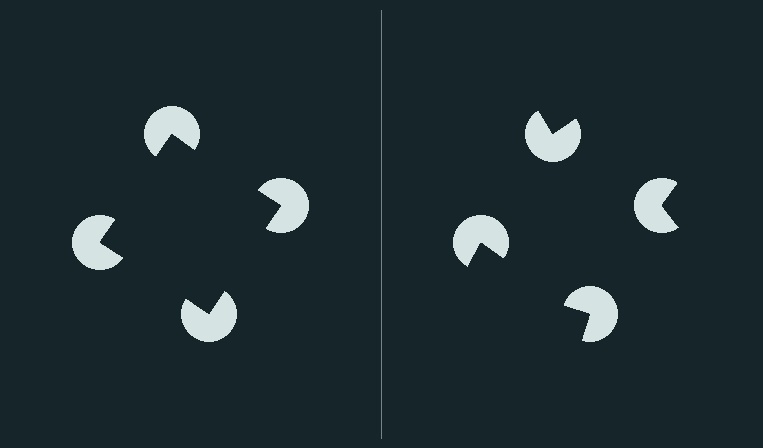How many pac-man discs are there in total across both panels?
8 — 4 on each side.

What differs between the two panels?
The pac-man discs are positioned identically on both sides; only the wedge orientations differ. On the left they align to a square; on the right they are misaligned.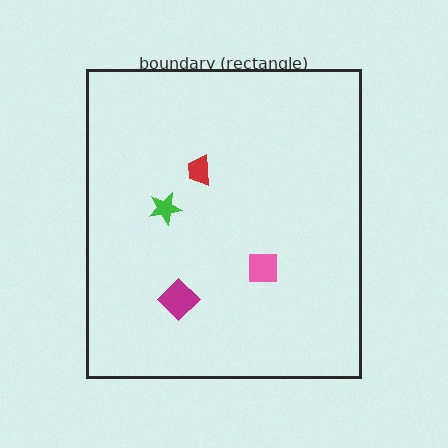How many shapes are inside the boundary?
4 inside, 0 outside.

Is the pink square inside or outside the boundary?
Inside.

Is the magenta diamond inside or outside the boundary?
Inside.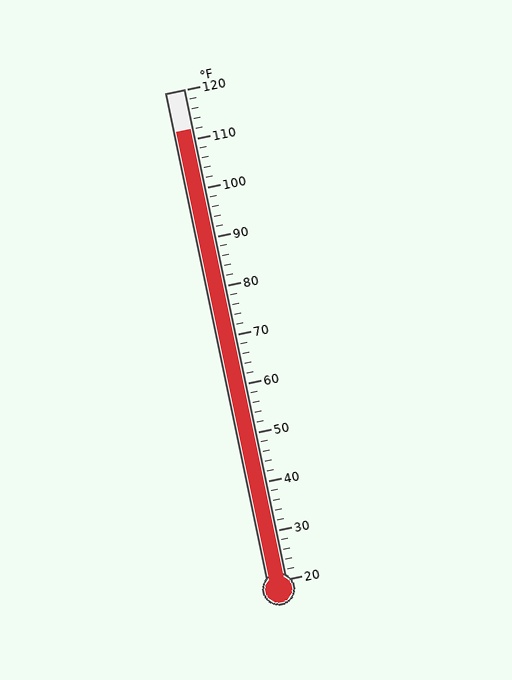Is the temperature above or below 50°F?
The temperature is above 50°F.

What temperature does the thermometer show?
The thermometer shows approximately 112°F.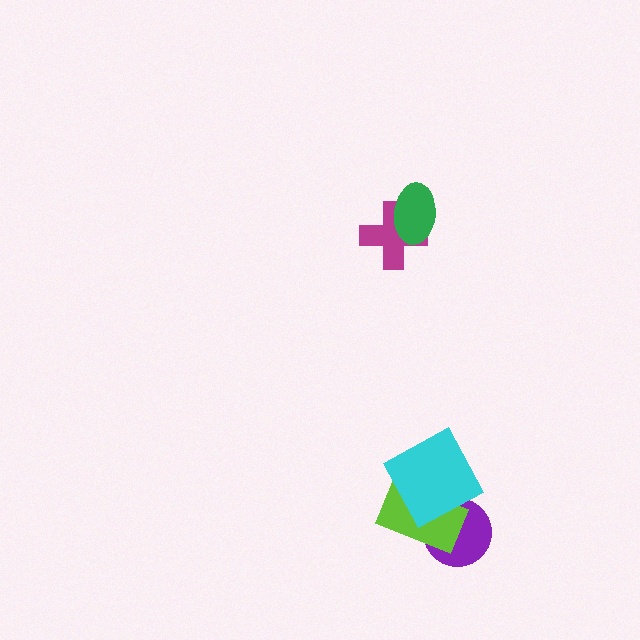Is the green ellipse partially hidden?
No, no other shape covers it.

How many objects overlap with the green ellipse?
1 object overlaps with the green ellipse.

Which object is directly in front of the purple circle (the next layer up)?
The lime rectangle is directly in front of the purple circle.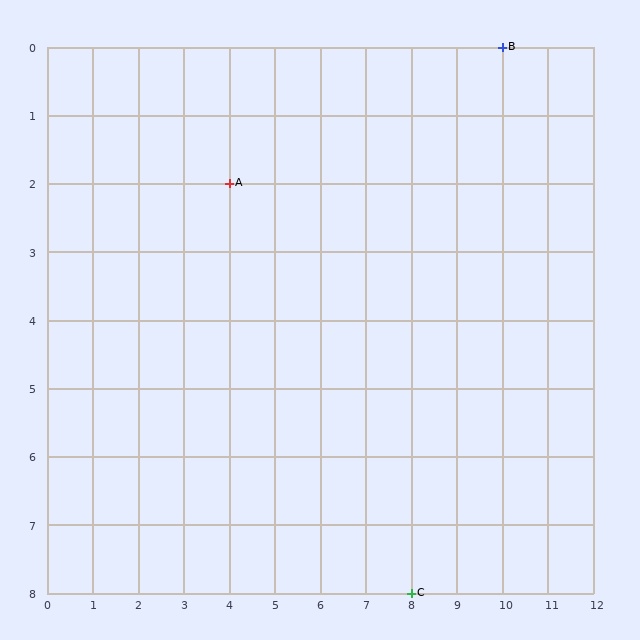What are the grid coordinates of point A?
Point A is at grid coordinates (4, 2).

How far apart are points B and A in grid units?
Points B and A are 6 columns and 2 rows apart (about 6.3 grid units diagonally).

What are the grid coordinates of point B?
Point B is at grid coordinates (10, 0).